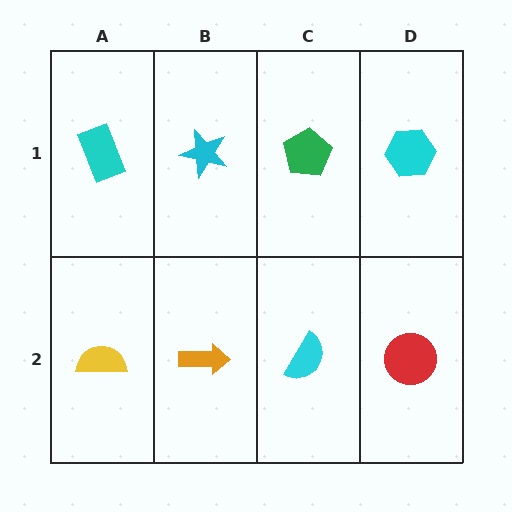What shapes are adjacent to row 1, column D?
A red circle (row 2, column D), a green pentagon (row 1, column C).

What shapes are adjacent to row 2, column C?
A green pentagon (row 1, column C), an orange arrow (row 2, column B), a red circle (row 2, column D).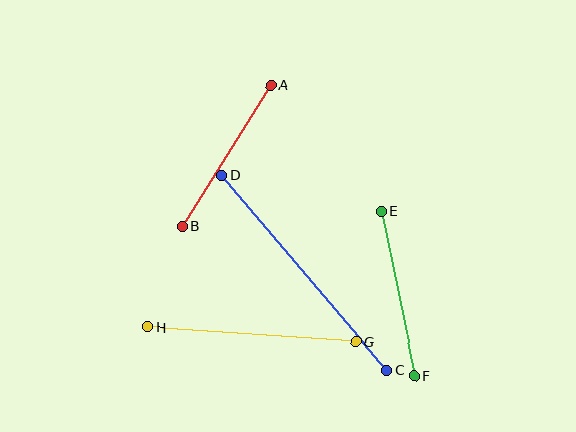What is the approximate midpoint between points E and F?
The midpoint is at approximately (398, 294) pixels.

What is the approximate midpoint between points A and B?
The midpoint is at approximately (226, 156) pixels.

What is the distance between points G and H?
The distance is approximately 209 pixels.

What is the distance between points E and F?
The distance is approximately 168 pixels.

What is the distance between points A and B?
The distance is approximately 166 pixels.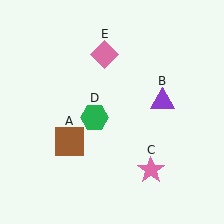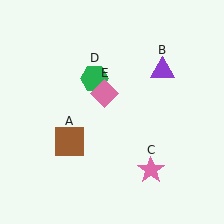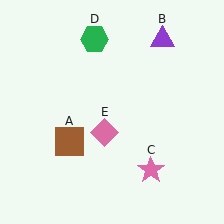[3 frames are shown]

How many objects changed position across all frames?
3 objects changed position: purple triangle (object B), green hexagon (object D), pink diamond (object E).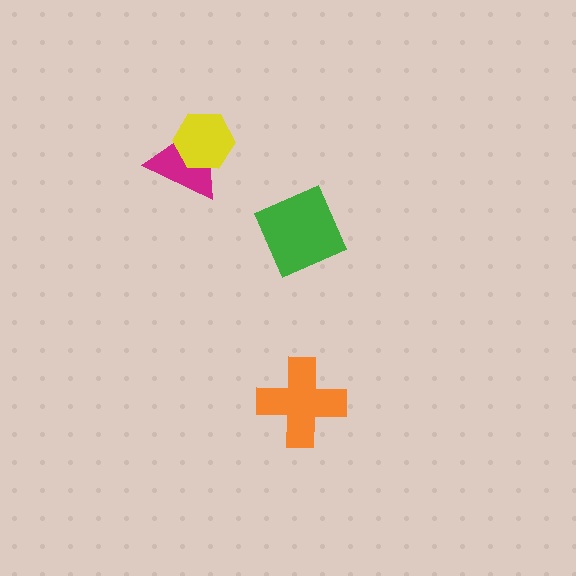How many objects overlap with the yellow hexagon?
1 object overlaps with the yellow hexagon.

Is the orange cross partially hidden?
No, no other shape covers it.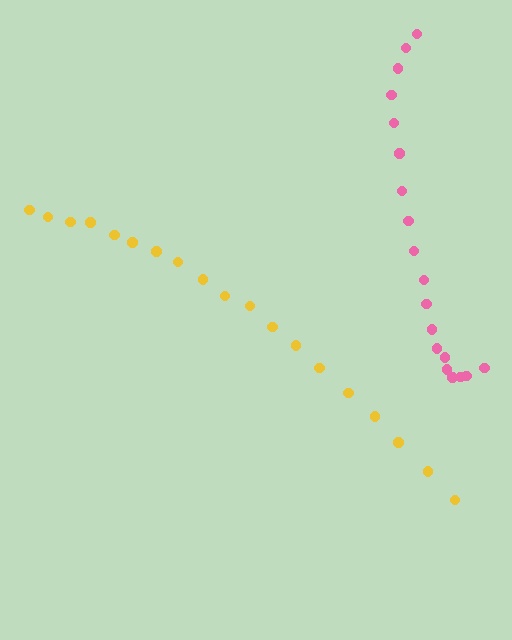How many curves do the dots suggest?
There are 2 distinct paths.